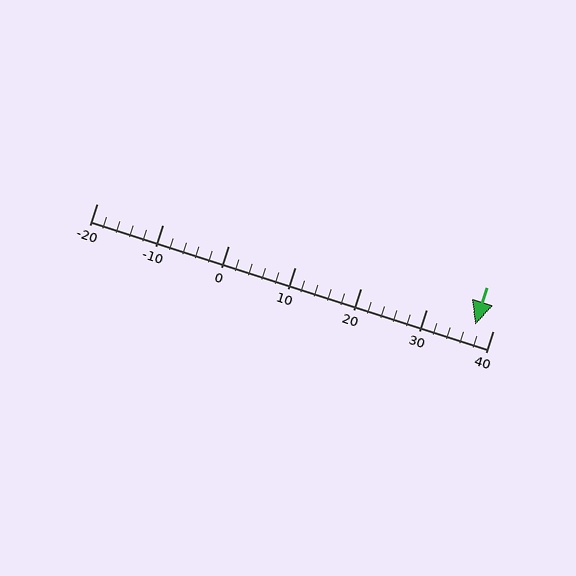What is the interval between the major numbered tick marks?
The major tick marks are spaced 10 units apart.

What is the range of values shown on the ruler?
The ruler shows values from -20 to 40.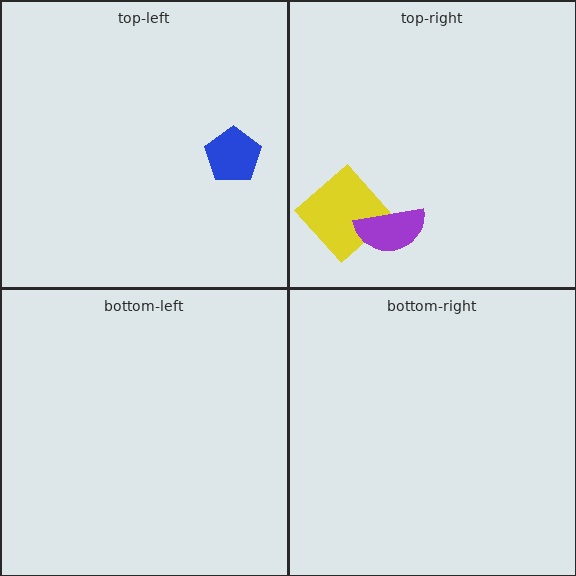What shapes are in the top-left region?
The blue pentagon.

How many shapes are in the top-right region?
2.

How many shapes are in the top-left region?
1.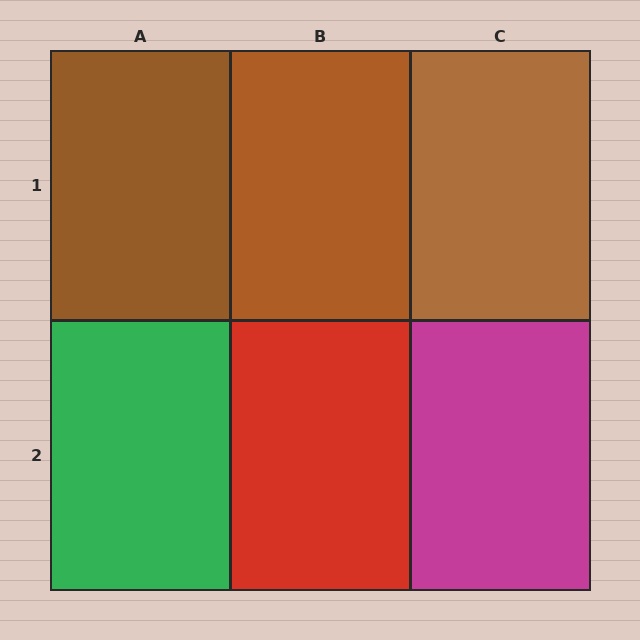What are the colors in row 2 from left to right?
Green, red, magenta.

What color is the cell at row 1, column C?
Brown.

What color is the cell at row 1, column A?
Brown.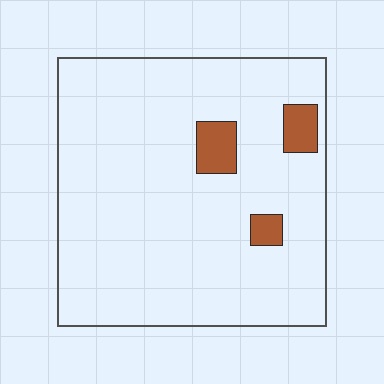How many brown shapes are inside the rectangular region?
3.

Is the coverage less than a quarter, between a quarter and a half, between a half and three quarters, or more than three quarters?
Less than a quarter.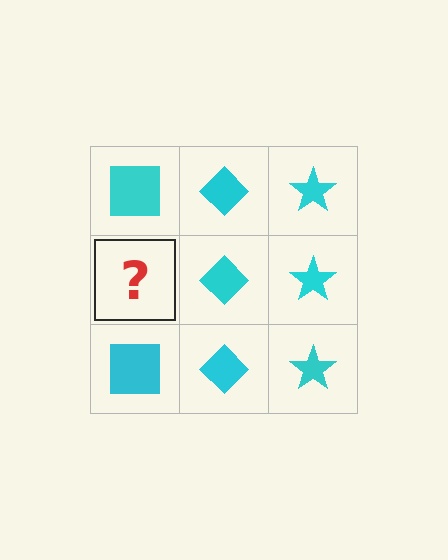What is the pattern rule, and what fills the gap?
The rule is that each column has a consistent shape. The gap should be filled with a cyan square.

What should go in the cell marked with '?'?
The missing cell should contain a cyan square.